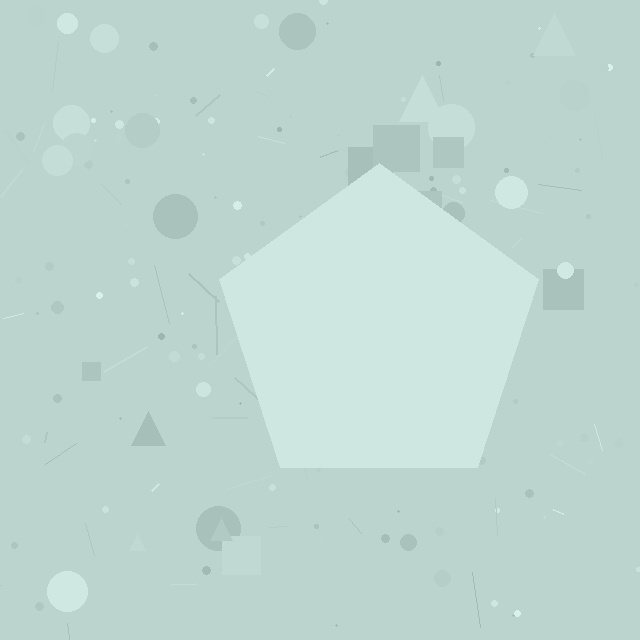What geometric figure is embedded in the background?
A pentagon is embedded in the background.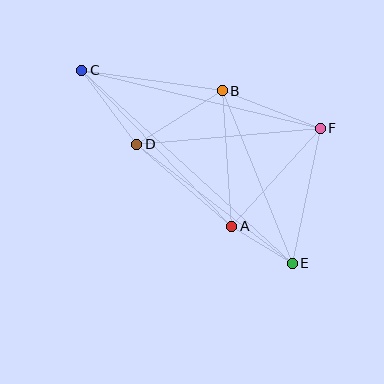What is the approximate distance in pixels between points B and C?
The distance between B and C is approximately 142 pixels.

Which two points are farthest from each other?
Points C and E are farthest from each other.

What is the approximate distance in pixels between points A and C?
The distance between A and C is approximately 216 pixels.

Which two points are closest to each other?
Points A and E are closest to each other.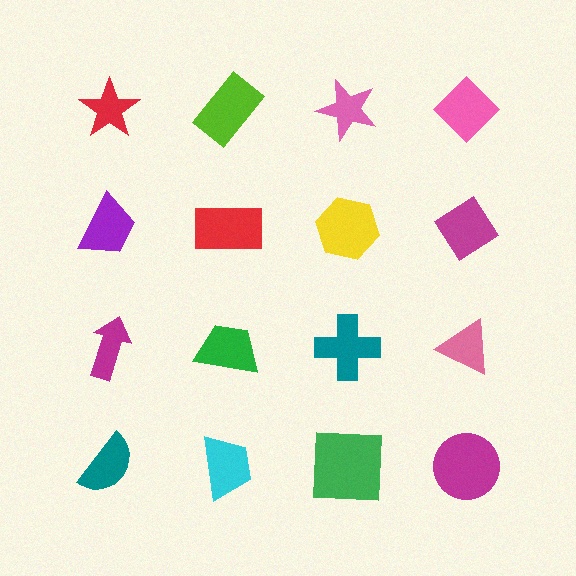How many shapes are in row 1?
4 shapes.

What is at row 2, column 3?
A yellow hexagon.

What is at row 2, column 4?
A magenta diamond.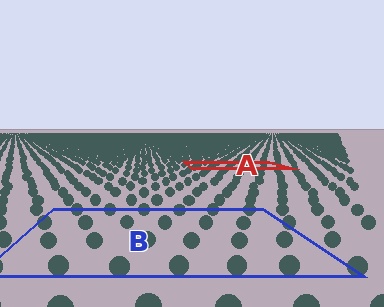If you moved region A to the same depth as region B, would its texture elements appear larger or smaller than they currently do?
They would appear larger. At a closer depth, the same texture elements are projected at a bigger on-screen size.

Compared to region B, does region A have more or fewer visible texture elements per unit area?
Region A has more texture elements per unit area — they are packed more densely because it is farther away.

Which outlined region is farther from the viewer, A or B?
Region A is farther from the viewer — the texture elements inside it appear smaller and more densely packed.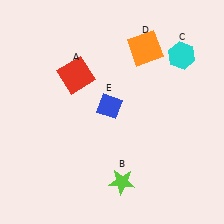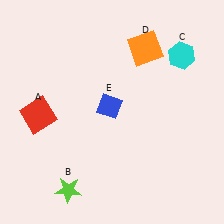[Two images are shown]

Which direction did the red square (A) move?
The red square (A) moved down.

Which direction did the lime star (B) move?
The lime star (B) moved left.